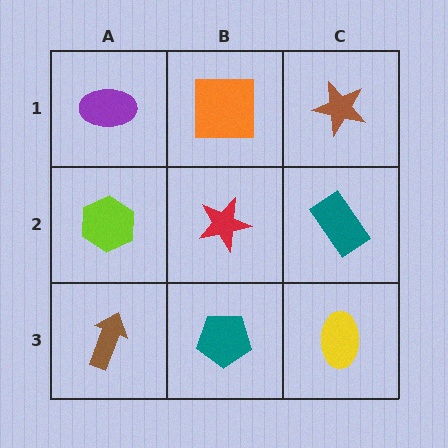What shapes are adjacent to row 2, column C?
A brown star (row 1, column C), a yellow ellipse (row 3, column C), a red star (row 2, column B).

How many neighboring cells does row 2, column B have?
4.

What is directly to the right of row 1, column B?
A brown star.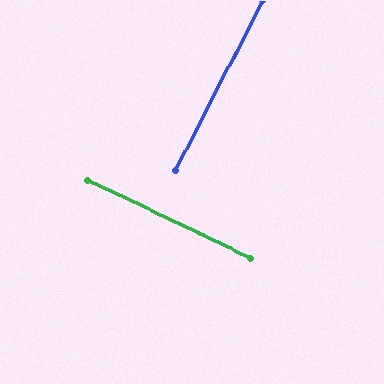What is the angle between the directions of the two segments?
Approximately 88 degrees.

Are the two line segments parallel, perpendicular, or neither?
Perpendicular — they meet at approximately 88°.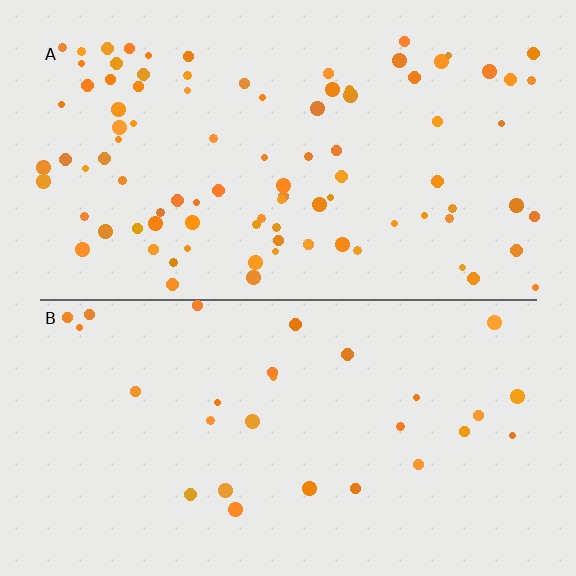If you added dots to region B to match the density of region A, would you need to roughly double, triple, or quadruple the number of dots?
Approximately triple.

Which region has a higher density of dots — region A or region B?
A (the top).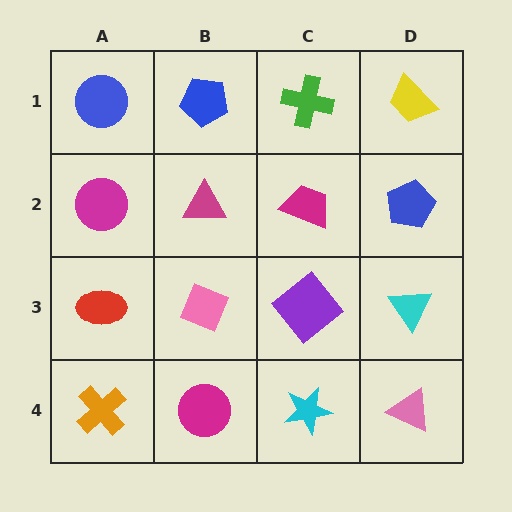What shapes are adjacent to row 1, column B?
A magenta triangle (row 2, column B), a blue circle (row 1, column A), a green cross (row 1, column C).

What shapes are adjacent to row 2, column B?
A blue pentagon (row 1, column B), a pink diamond (row 3, column B), a magenta circle (row 2, column A), a magenta trapezoid (row 2, column C).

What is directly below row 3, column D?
A pink triangle.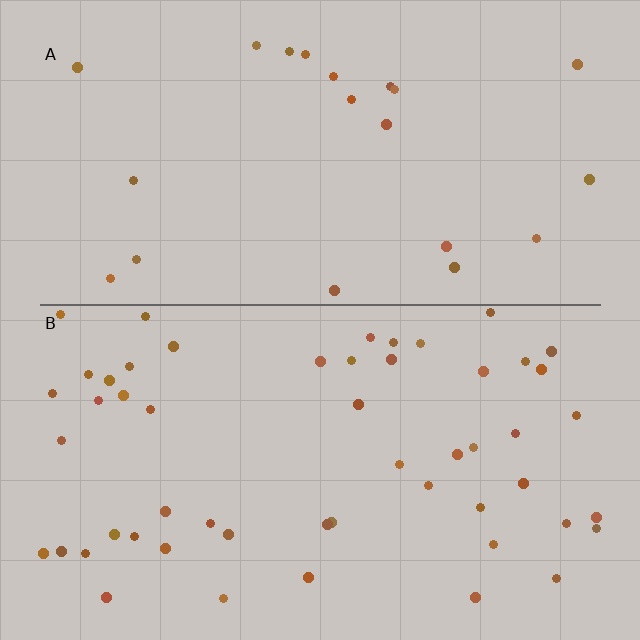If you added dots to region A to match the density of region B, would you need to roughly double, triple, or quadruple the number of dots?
Approximately triple.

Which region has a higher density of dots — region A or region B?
B (the bottom).